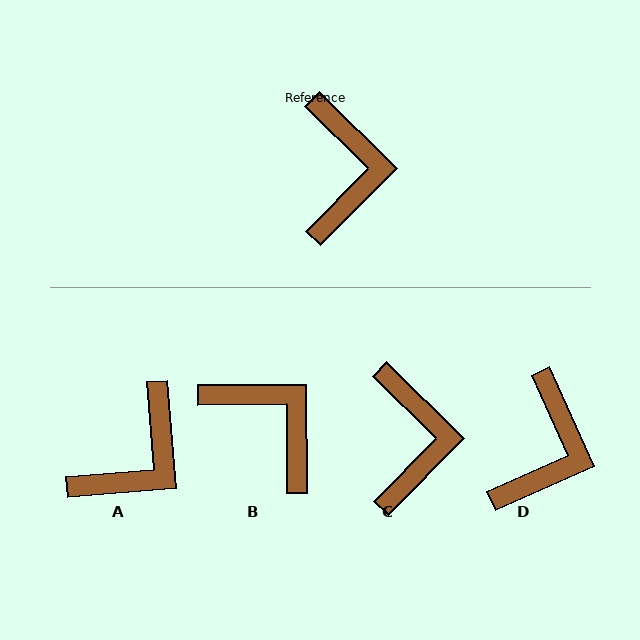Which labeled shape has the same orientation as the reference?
C.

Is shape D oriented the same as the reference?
No, it is off by about 21 degrees.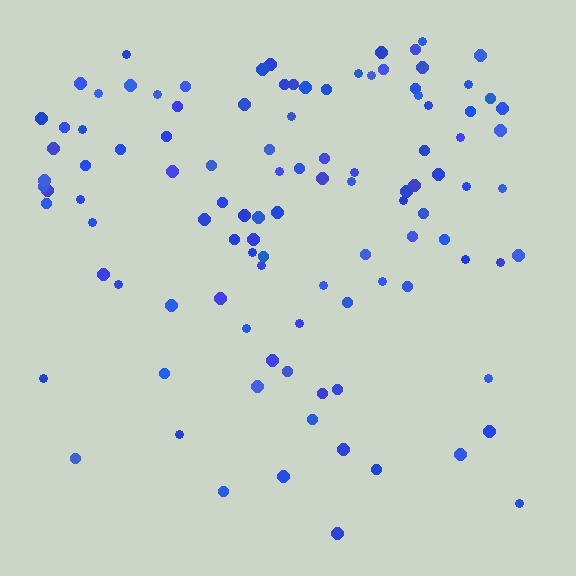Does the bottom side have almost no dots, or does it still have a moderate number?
Still a moderate number, just noticeably fewer than the top.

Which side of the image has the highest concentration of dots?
The top.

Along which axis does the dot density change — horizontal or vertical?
Vertical.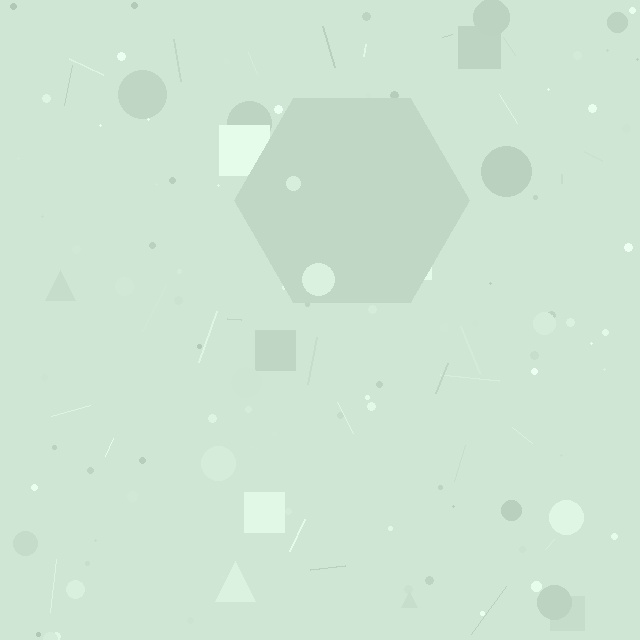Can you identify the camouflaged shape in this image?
The camouflaged shape is a hexagon.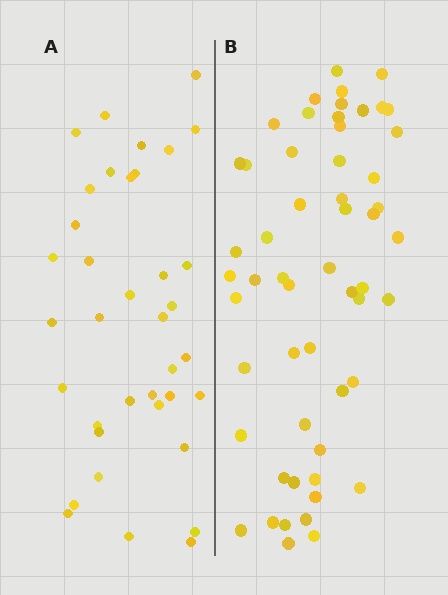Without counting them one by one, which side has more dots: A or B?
Region B (the right region) has more dots.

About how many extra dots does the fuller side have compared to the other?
Region B has approximately 20 more dots than region A.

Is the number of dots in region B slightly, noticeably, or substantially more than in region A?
Region B has substantially more. The ratio is roughly 1.5 to 1.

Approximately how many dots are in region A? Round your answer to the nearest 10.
About 40 dots. (The exact count is 37, which rounds to 40.)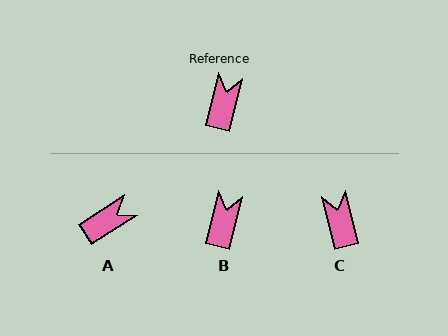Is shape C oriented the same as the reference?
No, it is off by about 27 degrees.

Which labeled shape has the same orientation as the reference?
B.